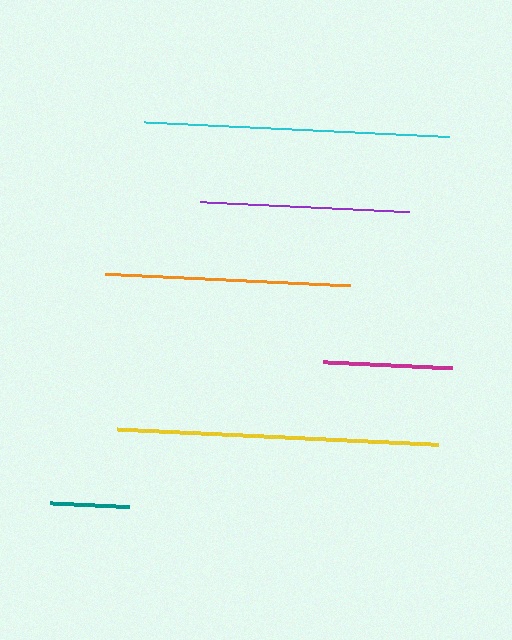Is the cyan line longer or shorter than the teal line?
The cyan line is longer than the teal line.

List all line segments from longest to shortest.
From longest to shortest: yellow, cyan, orange, purple, magenta, teal.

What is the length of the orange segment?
The orange segment is approximately 246 pixels long.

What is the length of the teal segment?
The teal segment is approximately 79 pixels long.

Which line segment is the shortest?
The teal line is the shortest at approximately 79 pixels.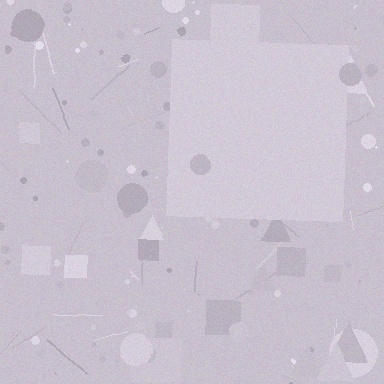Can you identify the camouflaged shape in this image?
The camouflaged shape is a square.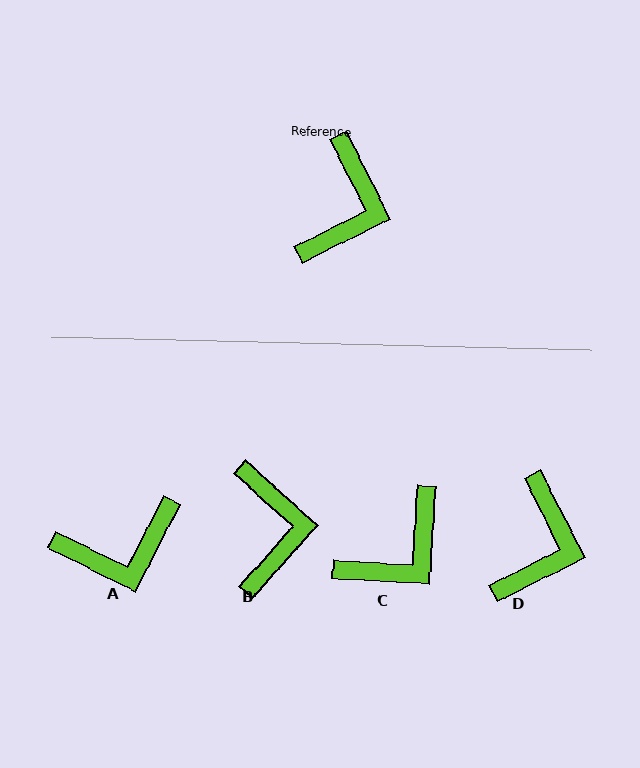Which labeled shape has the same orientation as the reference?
D.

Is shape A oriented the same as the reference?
No, it is off by about 53 degrees.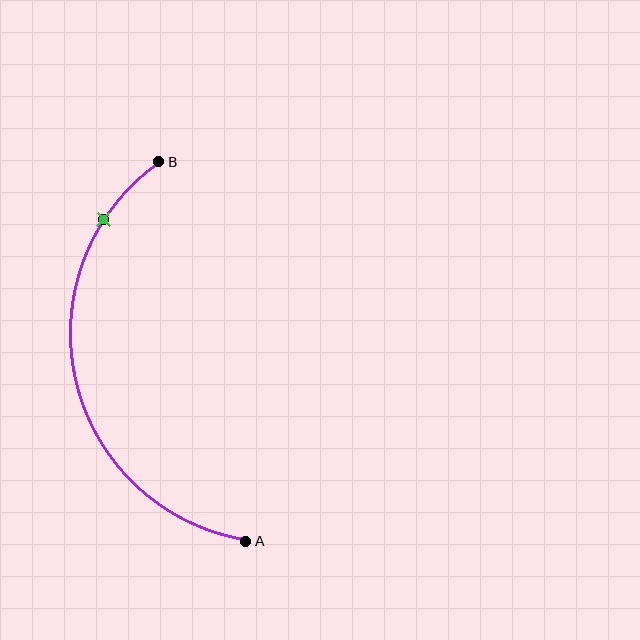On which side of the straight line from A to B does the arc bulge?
The arc bulges to the left of the straight line connecting A and B.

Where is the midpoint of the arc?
The arc midpoint is the point on the curve farthest from the straight line joining A and B. It sits to the left of that line.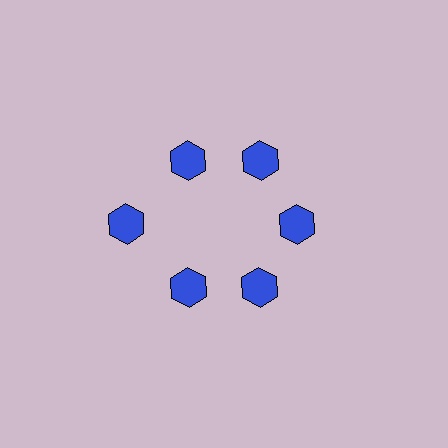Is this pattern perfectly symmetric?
No. The 6 blue hexagons are arranged in a ring, but one element near the 9 o'clock position is pushed outward from the center, breaking the 6-fold rotational symmetry.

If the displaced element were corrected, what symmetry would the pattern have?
It would have 6-fold rotational symmetry — the pattern would map onto itself every 60 degrees.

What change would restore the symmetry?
The symmetry would be restored by moving it inward, back onto the ring so that all 6 hexagons sit at equal angles and equal distance from the center.